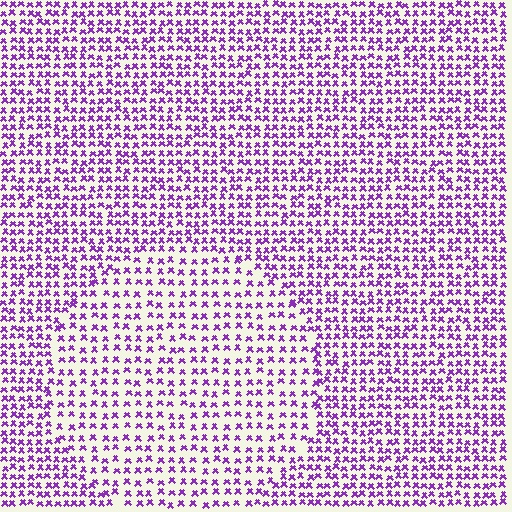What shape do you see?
I see a circle.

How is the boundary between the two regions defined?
The boundary is defined by a change in element density (approximately 1.6x ratio). All elements are the same color, size, and shape.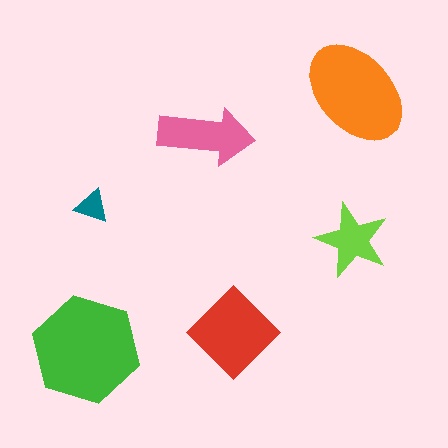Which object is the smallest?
The teal triangle.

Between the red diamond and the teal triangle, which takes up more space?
The red diamond.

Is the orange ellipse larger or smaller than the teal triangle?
Larger.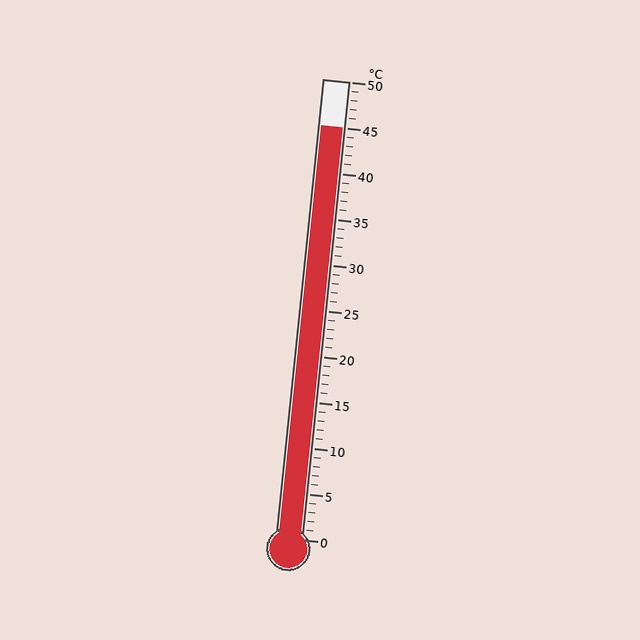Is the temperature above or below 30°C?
The temperature is above 30°C.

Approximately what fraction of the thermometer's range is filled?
The thermometer is filled to approximately 90% of its range.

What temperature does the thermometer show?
The thermometer shows approximately 45°C.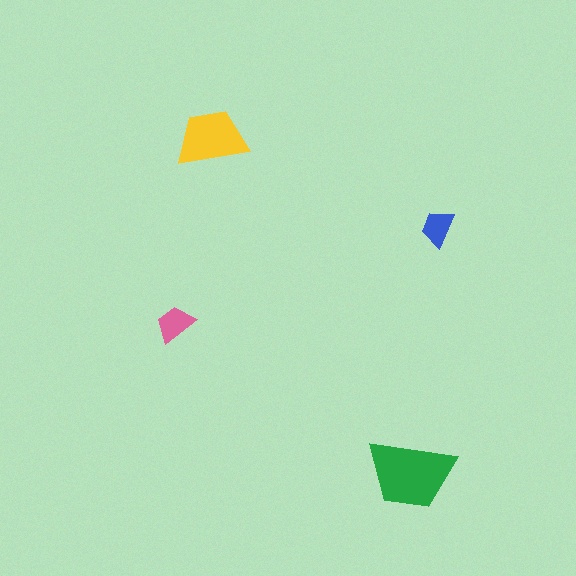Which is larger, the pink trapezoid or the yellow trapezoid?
The yellow one.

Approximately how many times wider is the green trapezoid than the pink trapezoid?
About 2 times wider.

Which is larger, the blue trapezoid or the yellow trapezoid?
The yellow one.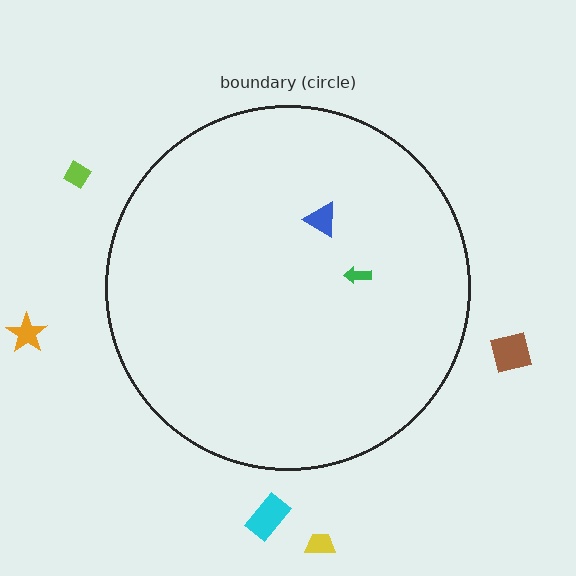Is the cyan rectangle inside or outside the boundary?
Outside.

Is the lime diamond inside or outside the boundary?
Outside.